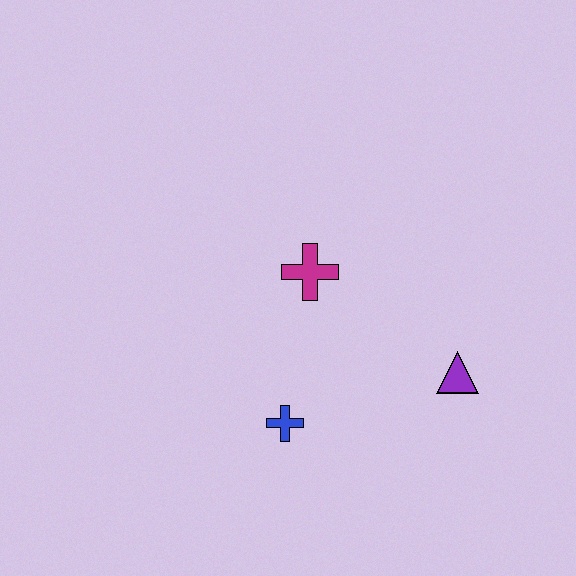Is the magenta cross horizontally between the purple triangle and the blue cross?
Yes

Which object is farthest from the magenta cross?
The purple triangle is farthest from the magenta cross.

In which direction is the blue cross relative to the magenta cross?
The blue cross is below the magenta cross.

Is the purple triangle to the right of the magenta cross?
Yes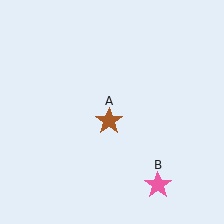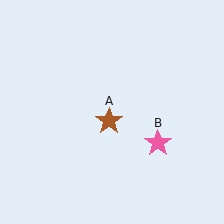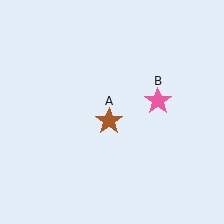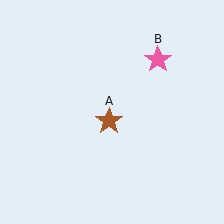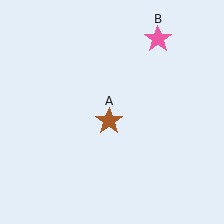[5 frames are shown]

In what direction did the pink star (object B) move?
The pink star (object B) moved up.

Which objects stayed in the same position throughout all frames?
Brown star (object A) remained stationary.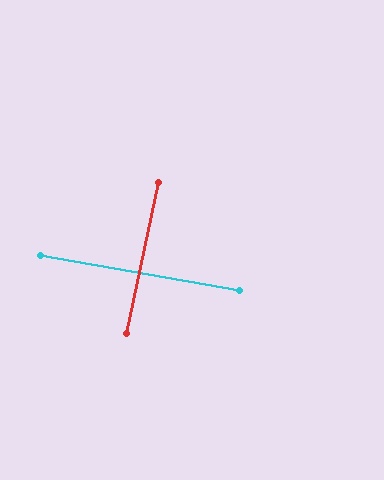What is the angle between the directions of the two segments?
Approximately 88 degrees.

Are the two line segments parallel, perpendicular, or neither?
Perpendicular — they meet at approximately 88°.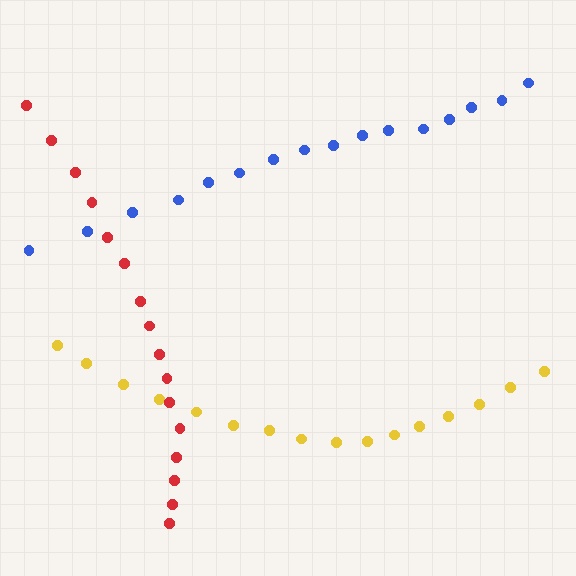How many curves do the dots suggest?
There are 3 distinct paths.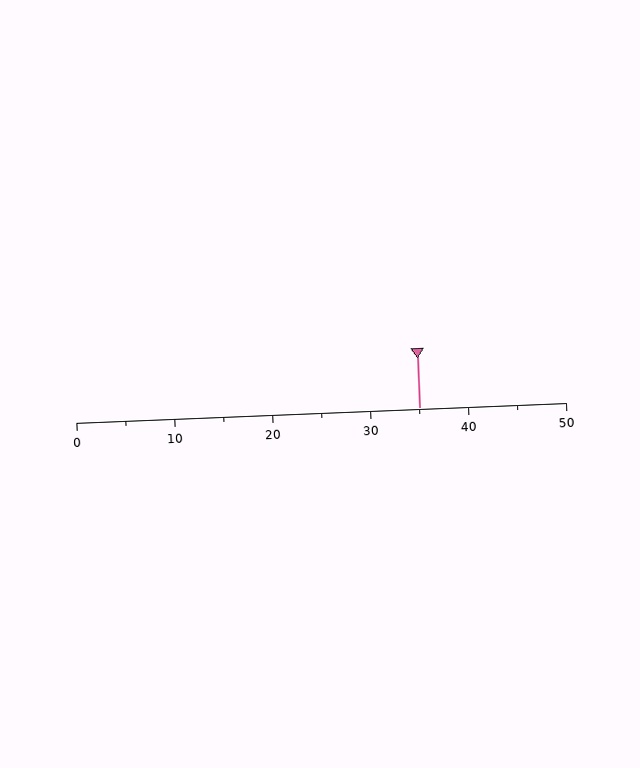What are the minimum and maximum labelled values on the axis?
The axis runs from 0 to 50.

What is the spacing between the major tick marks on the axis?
The major ticks are spaced 10 apart.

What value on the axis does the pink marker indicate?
The marker indicates approximately 35.